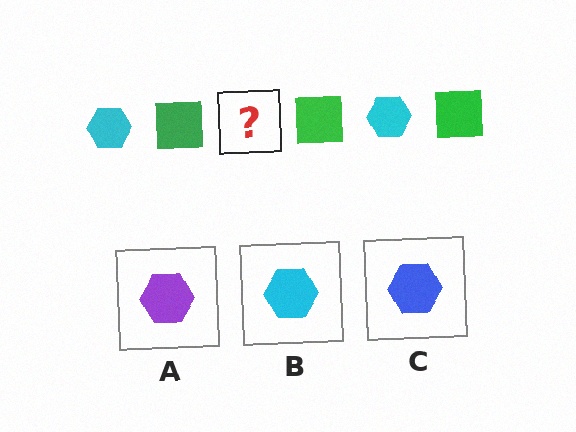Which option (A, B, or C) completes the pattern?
B.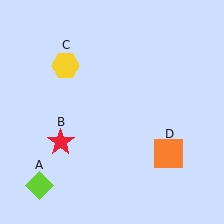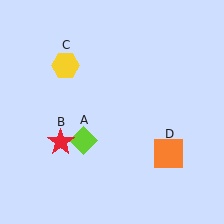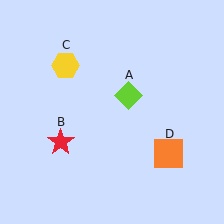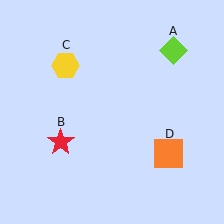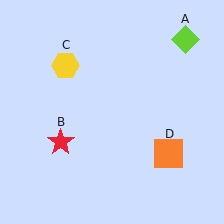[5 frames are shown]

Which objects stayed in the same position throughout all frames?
Red star (object B) and yellow hexagon (object C) and orange square (object D) remained stationary.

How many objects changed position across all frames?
1 object changed position: lime diamond (object A).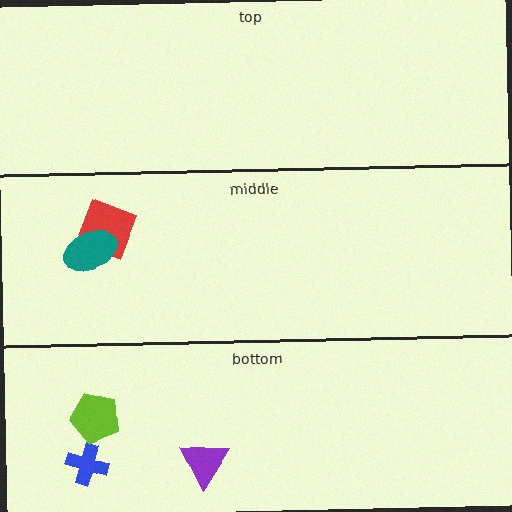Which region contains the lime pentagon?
The bottom region.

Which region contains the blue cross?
The bottom region.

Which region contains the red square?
The middle region.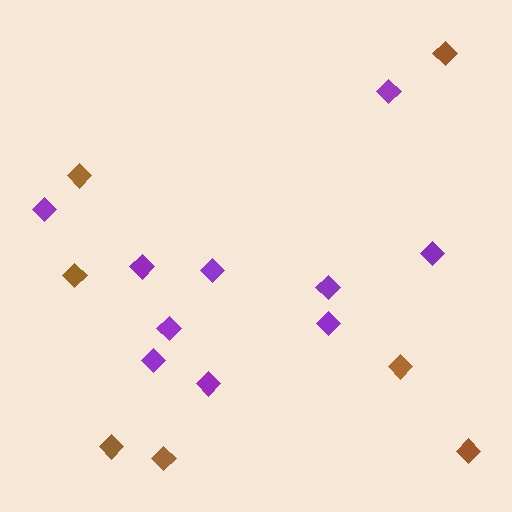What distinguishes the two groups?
There are 2 groups: one group of brown diamonds (7) and one group of purple diamonds (10).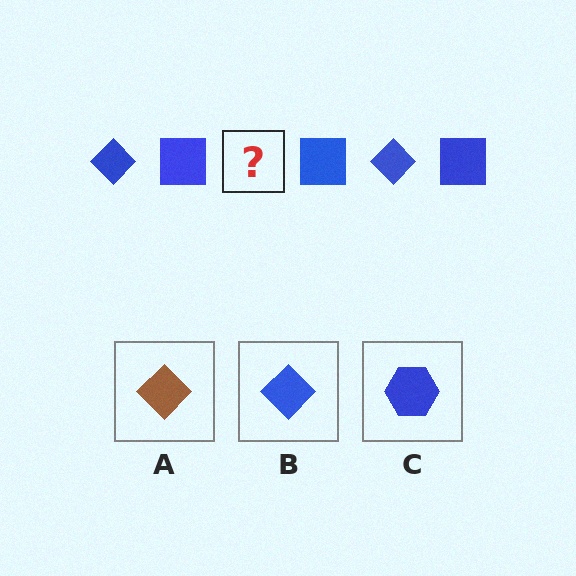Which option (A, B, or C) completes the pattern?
B.